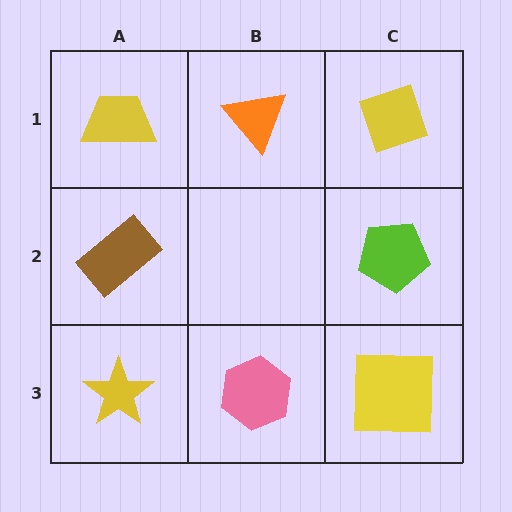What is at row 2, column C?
A lime pentagon.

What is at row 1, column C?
A yellow diamond.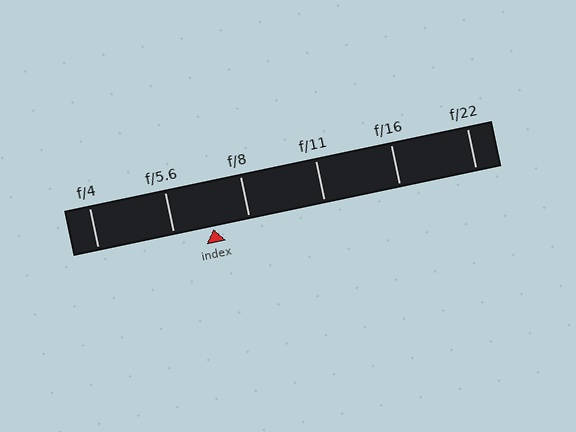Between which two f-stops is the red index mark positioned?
The index mark is between f/5.6 and f/8.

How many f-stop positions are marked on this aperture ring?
There are 6 f-stop positions marked.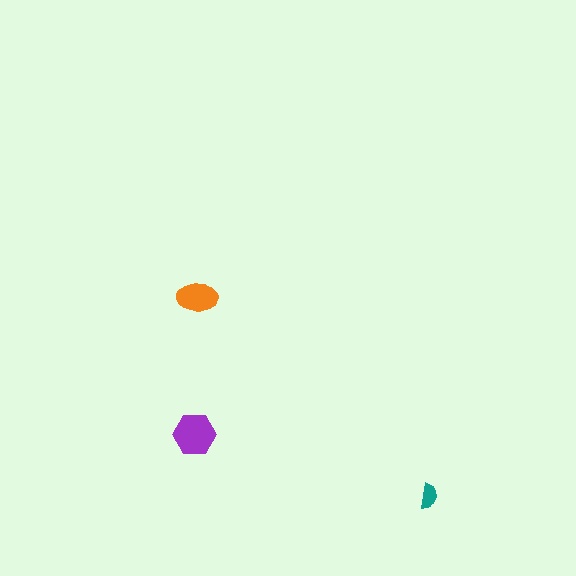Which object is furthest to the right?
The teal semicircle is rightmost.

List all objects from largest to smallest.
The purple hexagon, the orange ellipse, the teal semicircle.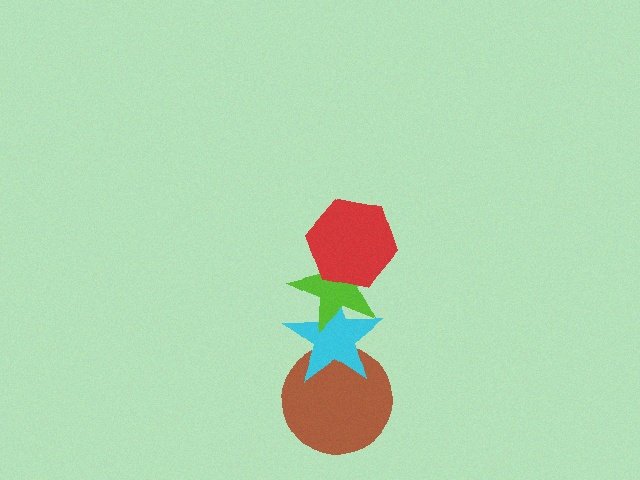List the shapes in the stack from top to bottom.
From top to bottom: the red hexagon, the lime star, the cyan star, the brown circle.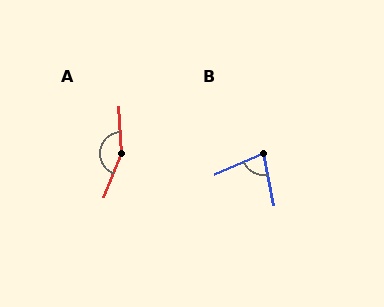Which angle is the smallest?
B, at approximately 78 degrees.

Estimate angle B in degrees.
Approximately 78 degrees.